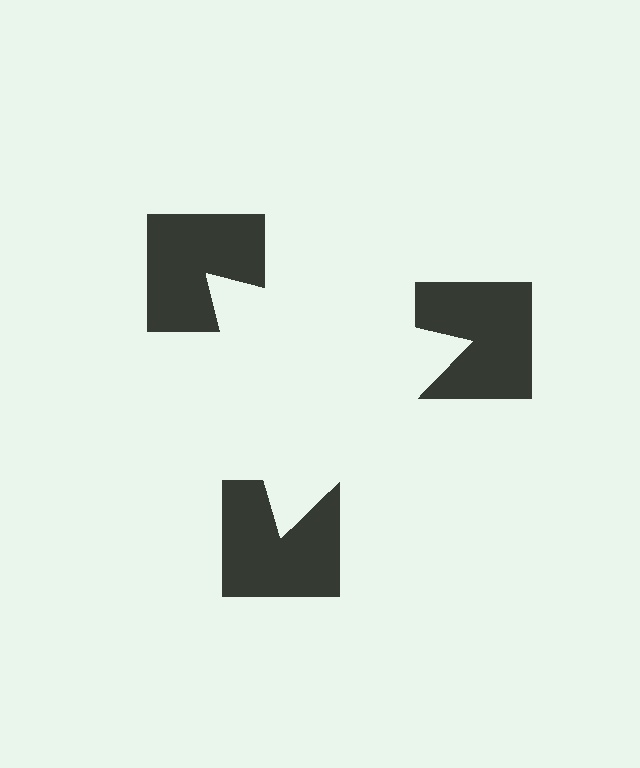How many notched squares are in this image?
There are 3 — one at each vertex of the illusory triangle.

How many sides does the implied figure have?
3 sides.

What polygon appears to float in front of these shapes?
An illusory triangle — its edges are inferred from the aligned wedge cuts in the notched squares, not physically drawn.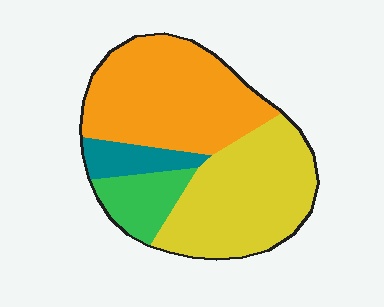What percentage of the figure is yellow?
Yellow takes up between a quarter and a half of the figure.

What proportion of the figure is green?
Green covers about 10% of the figure.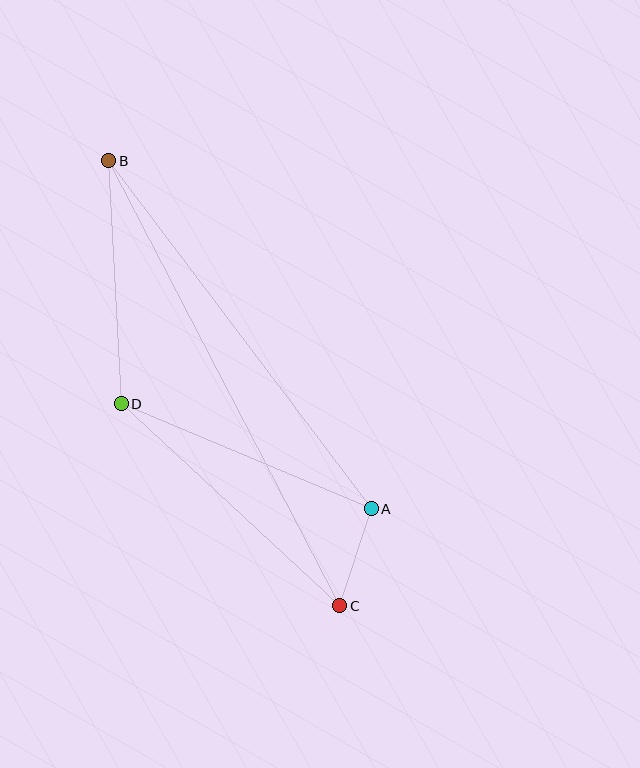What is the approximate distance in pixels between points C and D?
The distance between C and D is approximately 297 pixels.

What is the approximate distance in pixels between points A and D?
The distance between A and D is approximately 271 pixels.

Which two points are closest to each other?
Points A and C are closest to each other.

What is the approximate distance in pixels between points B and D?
The distance between B and D is approximately 243 pixels.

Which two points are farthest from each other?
Points B and C are farthest from each other.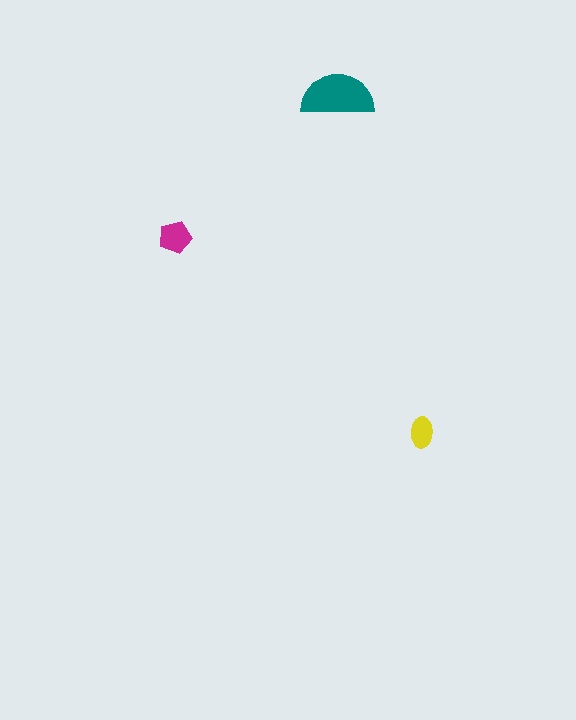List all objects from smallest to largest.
The yellow ellipse, the magenta pentagon, the teal semicircle.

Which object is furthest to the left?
The magenta pentagon is leftmost.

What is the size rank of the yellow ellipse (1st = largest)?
3rd.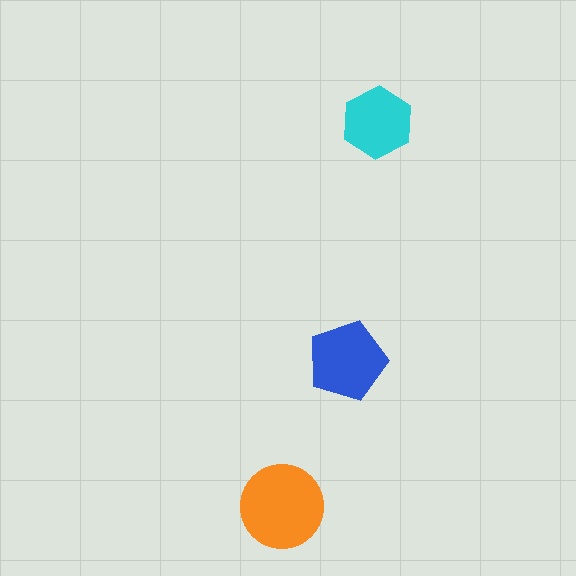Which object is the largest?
The orange circle.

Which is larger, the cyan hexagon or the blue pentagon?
The blue pentagon.